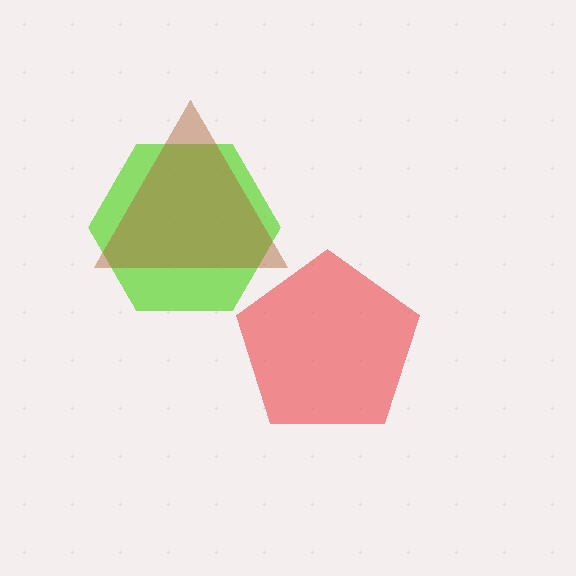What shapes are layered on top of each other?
The layered shapes are: a lime hexagon, a brown triangle, a red pentagon.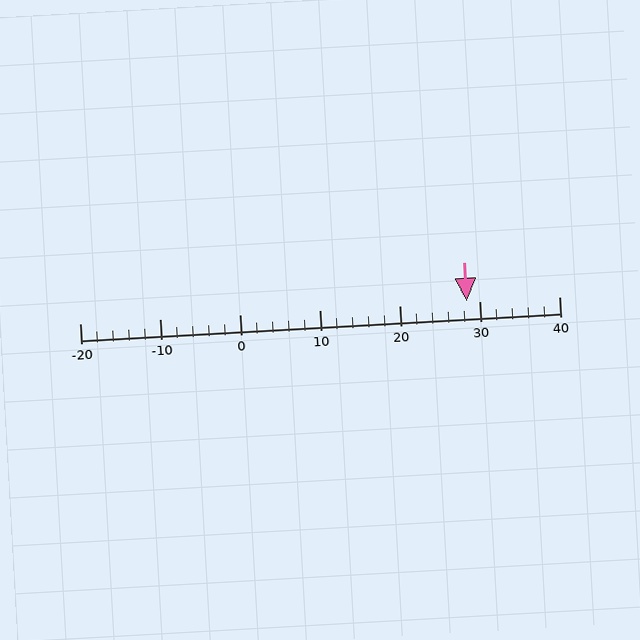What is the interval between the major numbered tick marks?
The major tick marks are spaced 10 units apart.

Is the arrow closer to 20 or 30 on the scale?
The arrow is closer to 30.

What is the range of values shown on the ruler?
The ruler shows values from -20 to 40.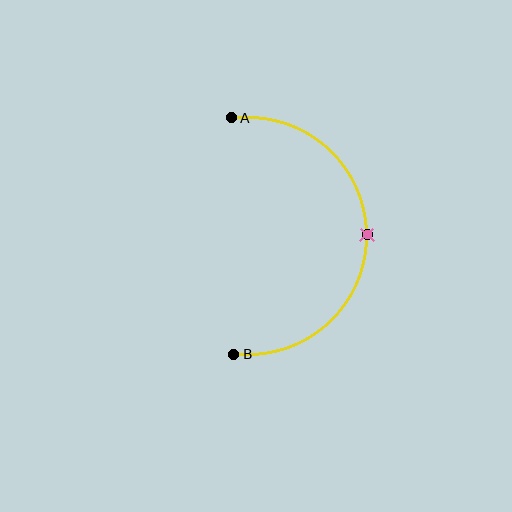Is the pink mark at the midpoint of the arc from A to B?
Yes. The pink mark lies on the arc at equal arc-length from both A and B — it is the arc midpoint.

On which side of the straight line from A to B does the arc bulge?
The arc bulges to the right of the straight line connecting A and B.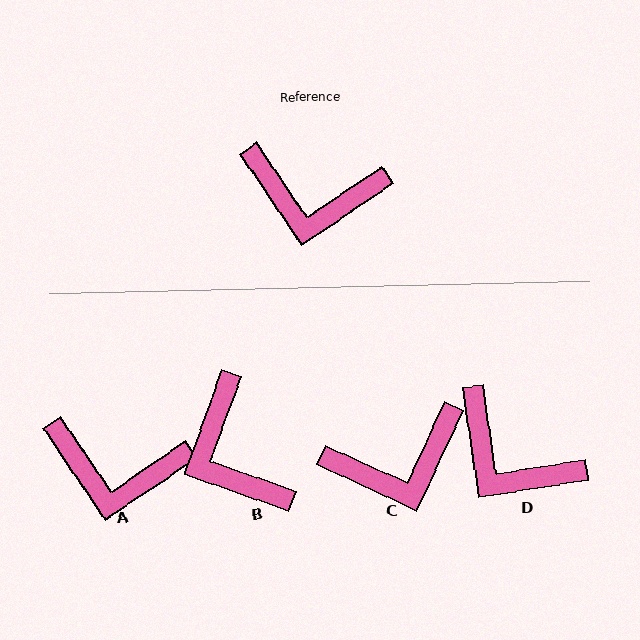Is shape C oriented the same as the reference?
No, it is off by about 31 degrees.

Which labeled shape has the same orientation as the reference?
A.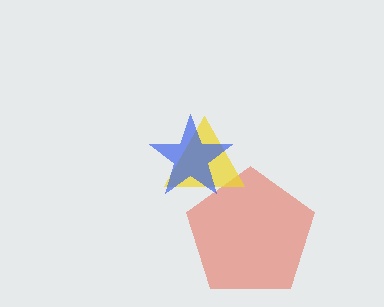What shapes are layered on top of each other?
The layered shapes are: a red pentagon, a yellow triangle, a blue star.